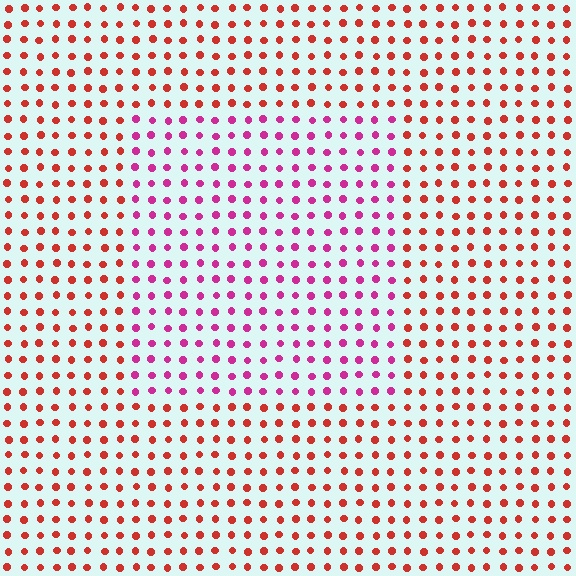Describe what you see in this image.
The image is filled with small red elements in a uniform arrangement. A rectangle-shaped region is visible where the elements are tinted to a slightly different hue, forming a subtle color boundary.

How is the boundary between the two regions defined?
The boundary is defined purely by a slight shift in hue (about 43 degrees). Spacing, size, and orientation are identical on both sides.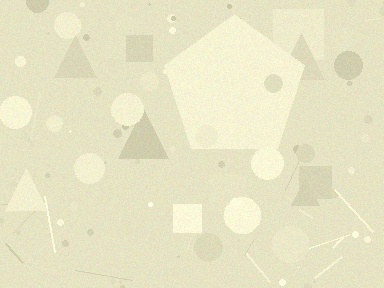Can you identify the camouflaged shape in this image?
The camouflaged shape is a pentagon.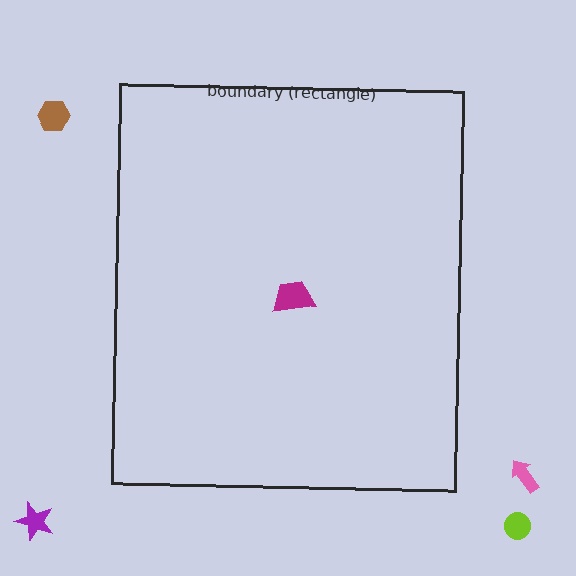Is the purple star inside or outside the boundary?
Outside.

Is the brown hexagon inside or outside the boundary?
Outside.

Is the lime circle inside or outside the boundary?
Outside.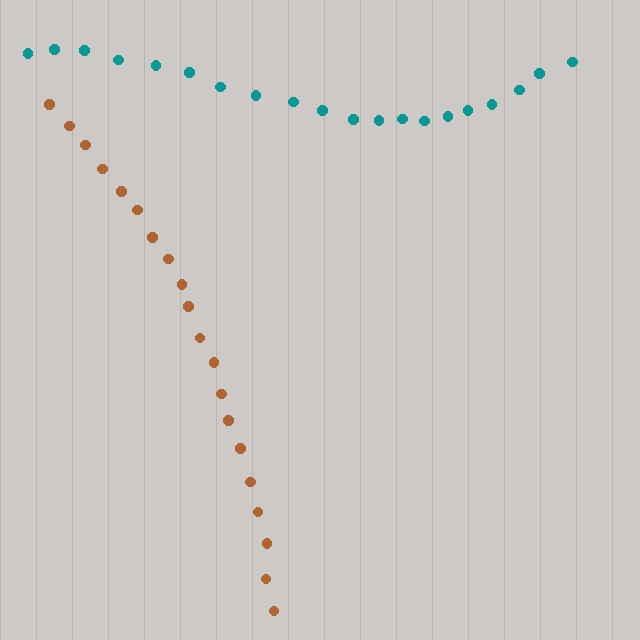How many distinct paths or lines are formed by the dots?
There are 2 distinct paths.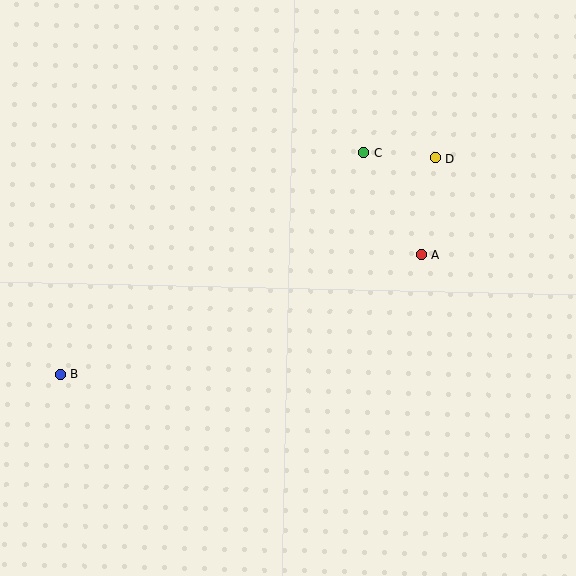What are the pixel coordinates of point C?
Point C is at (364, 153).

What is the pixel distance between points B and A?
The distance between B and A is 380 pixels.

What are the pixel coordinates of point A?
Point A is at (421, 255).